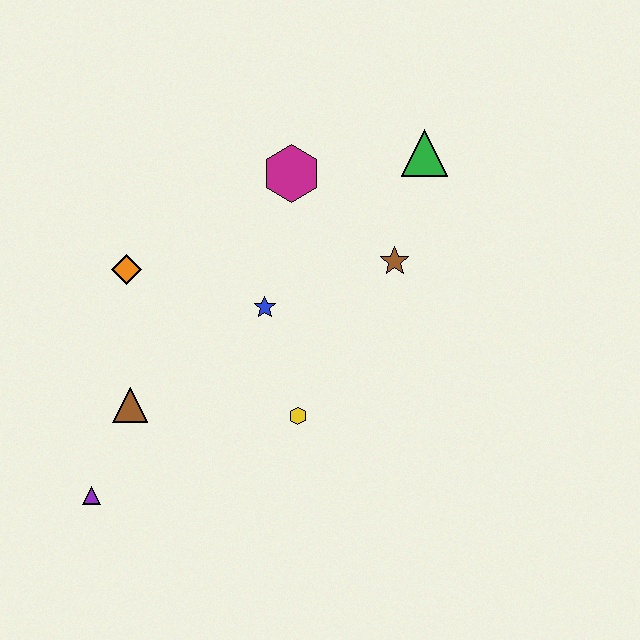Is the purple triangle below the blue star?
Yes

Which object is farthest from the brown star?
The purple triangle is farthest from the brown star.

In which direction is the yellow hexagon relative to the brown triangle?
The yellow hexagon is to the right of the brown triangle.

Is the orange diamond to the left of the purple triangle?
No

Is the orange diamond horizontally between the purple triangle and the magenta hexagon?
Yes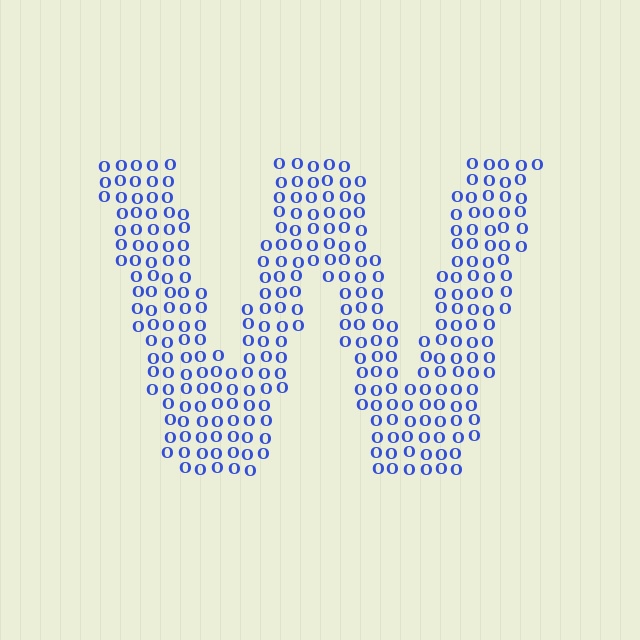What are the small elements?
The small elements are letter O's.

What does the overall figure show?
The overall figure shows the letter W.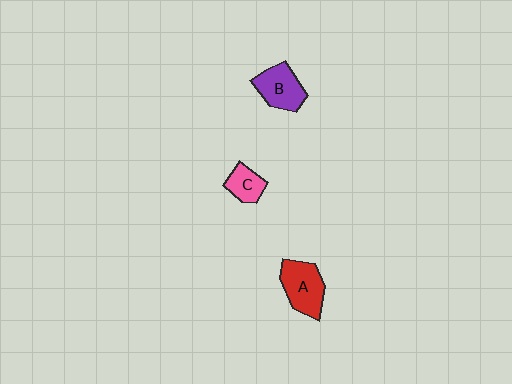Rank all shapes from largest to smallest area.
From largest to smallest: A (red), B (purple), C (pink).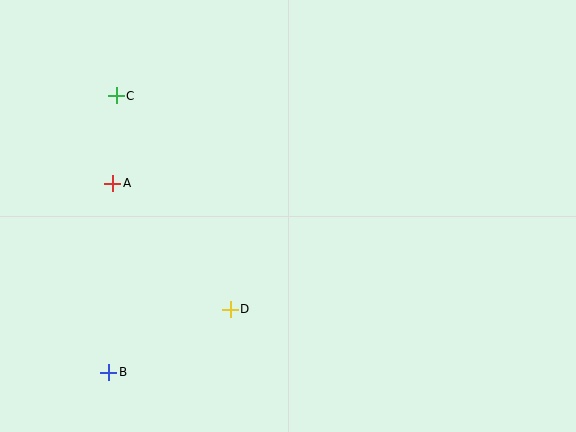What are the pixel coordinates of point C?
Point C is at (116, 96).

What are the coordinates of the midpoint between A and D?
The midpoint between A and D is at (171, 246).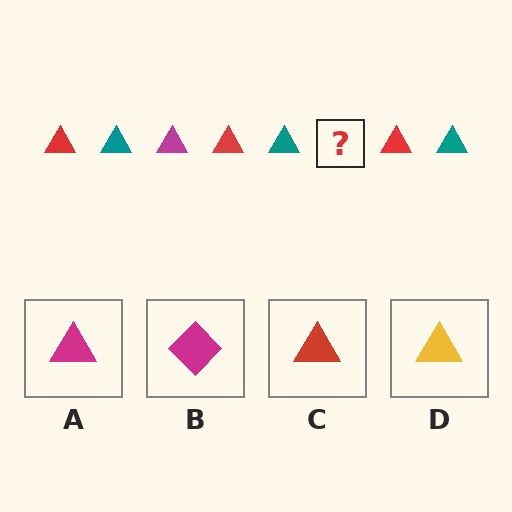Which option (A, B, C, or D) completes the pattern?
A.